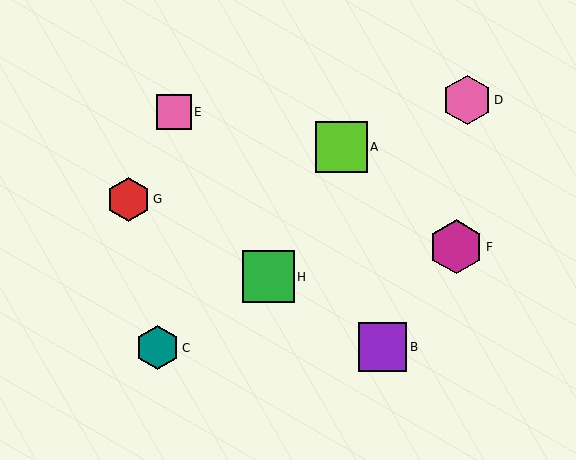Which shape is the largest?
The magenta hexagon (labeled F) is the largest.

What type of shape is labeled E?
Shape E is a pink square.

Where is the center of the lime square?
The center of the lime square is at (341, 147).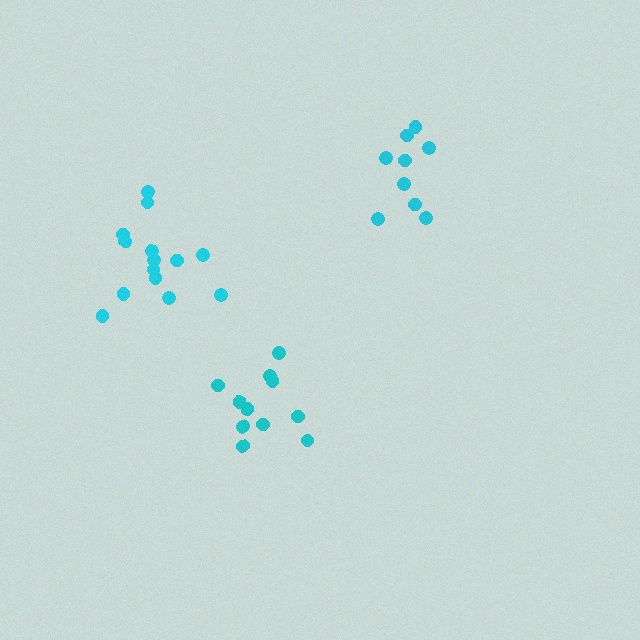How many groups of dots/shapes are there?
There are 3 groups.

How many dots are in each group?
Group 1: 11 dots, Group 2: 9 dots, Group 3: 14 dots (34 total).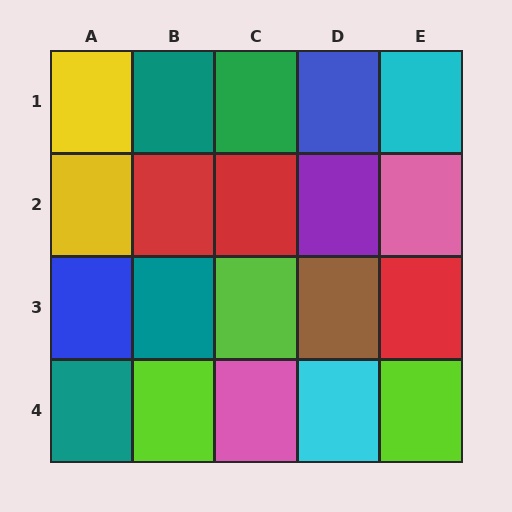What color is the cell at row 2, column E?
Pink.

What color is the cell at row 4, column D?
Cyan.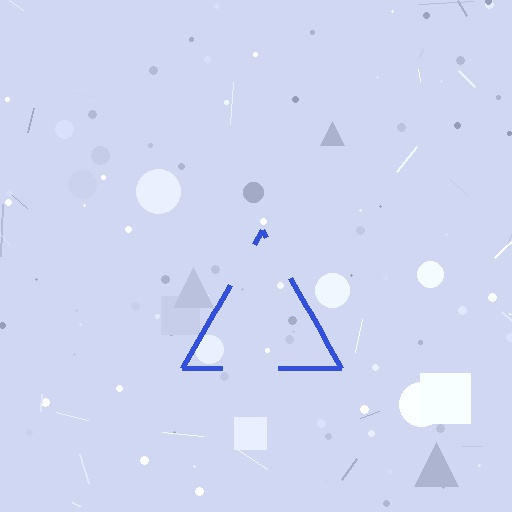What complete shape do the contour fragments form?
The contour fragments form a triangle.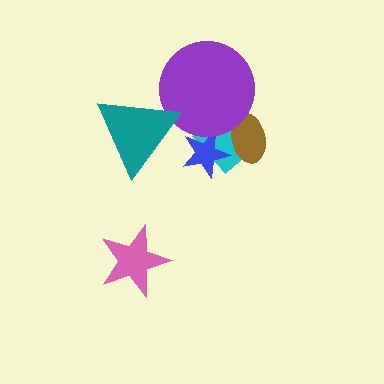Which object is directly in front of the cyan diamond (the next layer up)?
The blue star is directly in front of the cyan diamond.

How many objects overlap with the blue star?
3 objects overlap with the blue star.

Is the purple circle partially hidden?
Yes, it is partially covered by another shape.